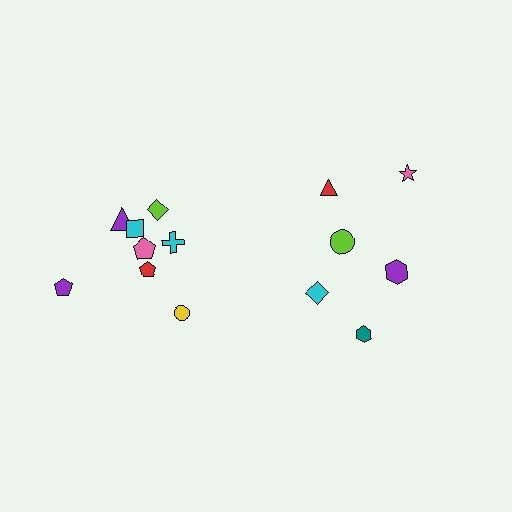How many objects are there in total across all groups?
There are 14 objects.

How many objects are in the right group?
There are 6 objects.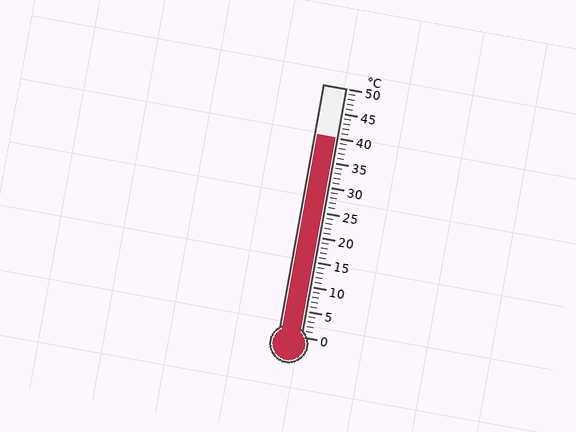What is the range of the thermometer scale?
The thermometer scale ranges from 0°C to 50°C.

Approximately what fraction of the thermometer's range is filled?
The thermometer is filled to approximately 80% of its range.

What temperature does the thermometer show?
The thermometer shows approximately 40°C.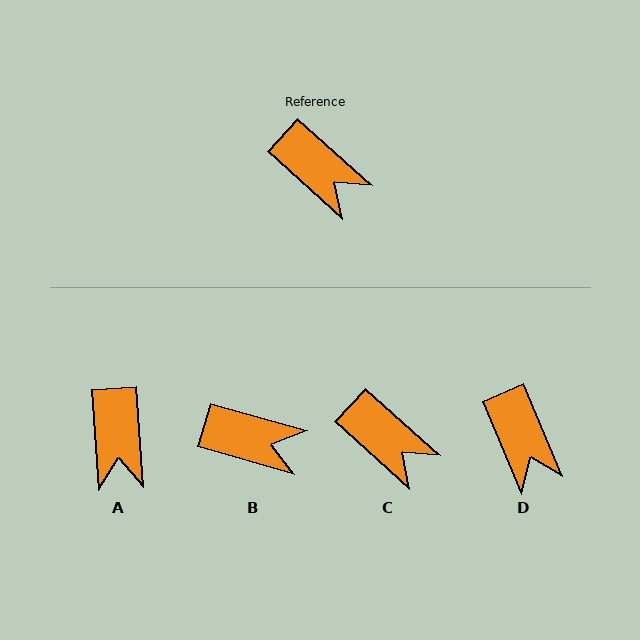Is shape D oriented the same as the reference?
No, it is off by about 25 degrees.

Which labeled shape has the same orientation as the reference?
C.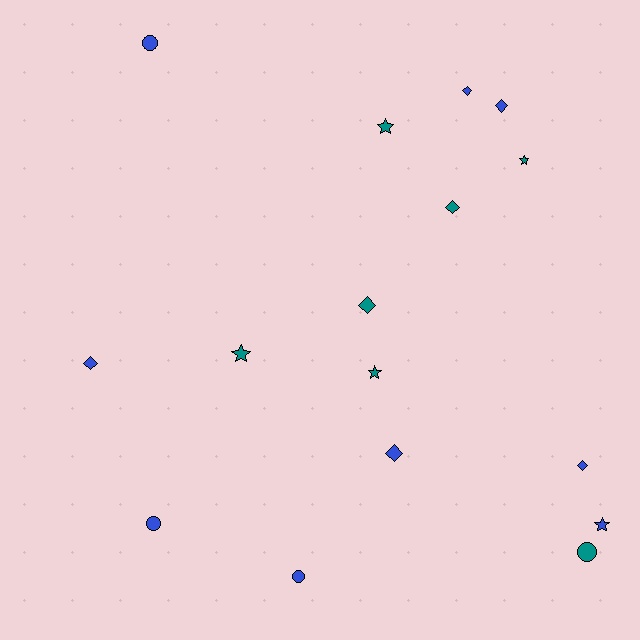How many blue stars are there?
There is 1 blue star.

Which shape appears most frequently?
Diamond, with 7 objects.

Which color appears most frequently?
Blue, with 9 objects.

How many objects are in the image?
There are 16 objects.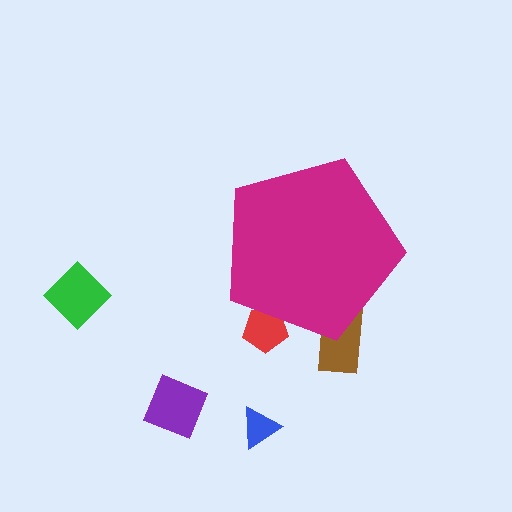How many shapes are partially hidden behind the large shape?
2 shapes are partially hidden.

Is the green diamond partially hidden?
No, the green diamond is fully visible.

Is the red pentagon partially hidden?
Yes, the red pentagon is partially hidden behind the magenta pentagon.